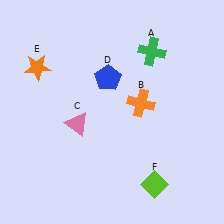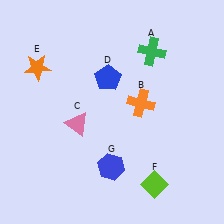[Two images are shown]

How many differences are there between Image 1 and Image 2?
There is 1 difference between the two images.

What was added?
A blue hexagon (G) was added in Image 2.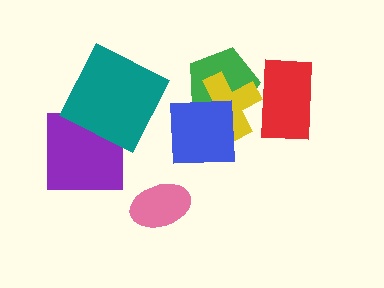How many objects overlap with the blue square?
2 objects overlap with the blue square.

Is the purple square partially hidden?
Yes, it is partially covered by another shape.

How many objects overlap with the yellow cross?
3 objects overlap with the yellow cross.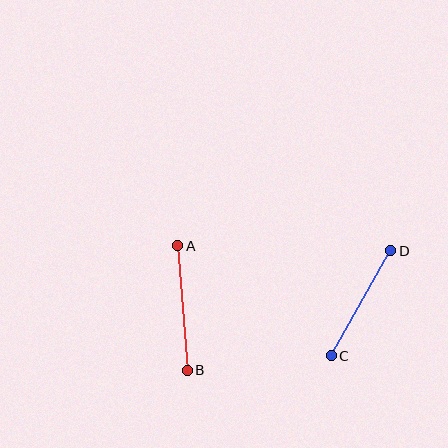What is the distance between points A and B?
The distance is approximately 125 pixels.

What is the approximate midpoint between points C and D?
The midpoint is at approximately (361, 303) pixels.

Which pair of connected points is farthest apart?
Points A and B are farthest apart.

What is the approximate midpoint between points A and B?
The midpoint is at approximately (183, 308) pixels.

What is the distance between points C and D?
The distance is approximately 121 pixels.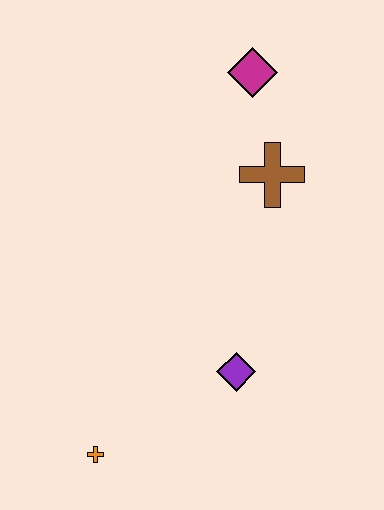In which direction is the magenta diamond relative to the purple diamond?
The magenta diamond is above the purple diamond.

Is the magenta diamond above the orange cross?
Yes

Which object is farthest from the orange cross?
The magenta diamond is farthest from the orange cross.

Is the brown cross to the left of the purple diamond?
No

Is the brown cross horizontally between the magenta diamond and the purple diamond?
No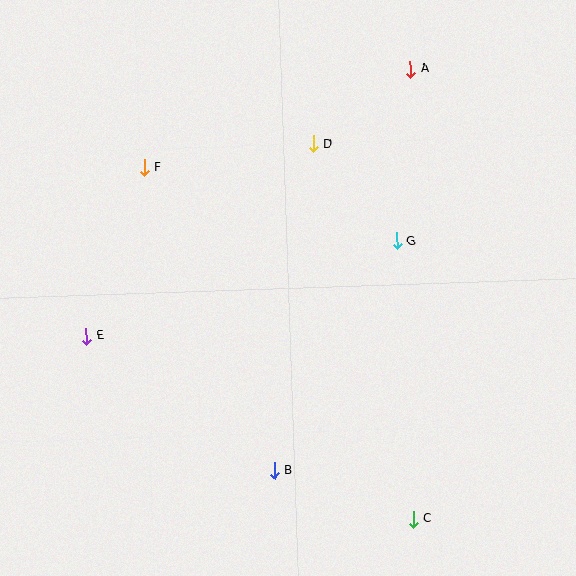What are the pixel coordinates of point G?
Point G is at (397, 241).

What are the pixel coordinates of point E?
Point E is at (86, 336).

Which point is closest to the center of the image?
Point G at (397, 241) is closest to the center.